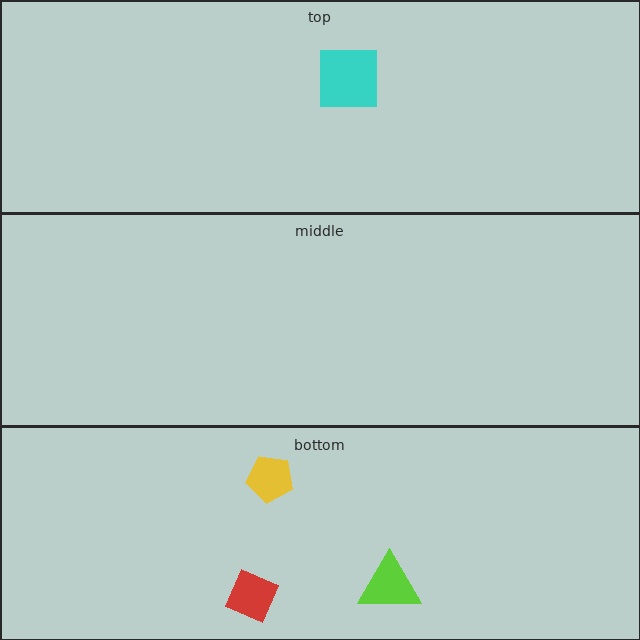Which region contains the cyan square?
The top region.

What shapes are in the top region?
The cyan square.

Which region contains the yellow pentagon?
The bottom region.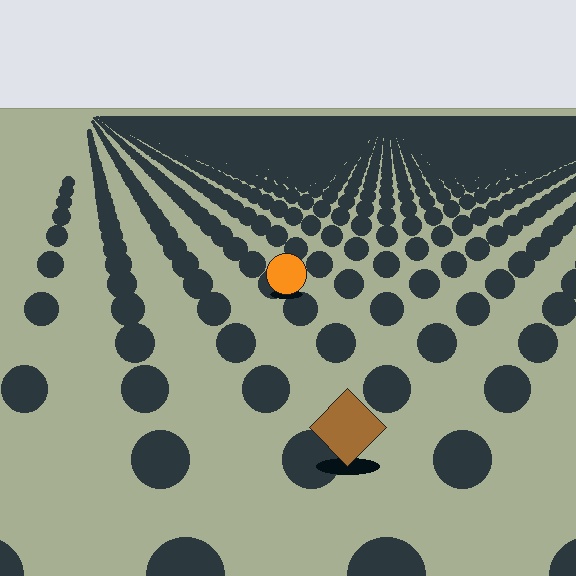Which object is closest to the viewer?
The brown diamond is closest. The texture marks near it are larger and more spread out.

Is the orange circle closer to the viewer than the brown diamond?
No. The brown diamond is closer — you can tell from the texture gradient: the ground texture is coarser near it.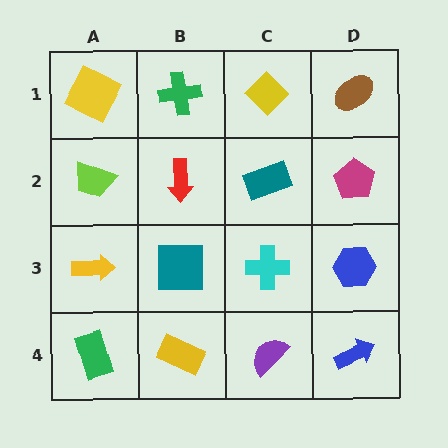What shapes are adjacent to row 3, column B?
A red arrow (row 2, column B), a yellow rectangle (row 4, column B), a yellow arrow (row 3, column A), a cyan cross (row 3, column C).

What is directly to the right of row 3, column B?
A cyan cross.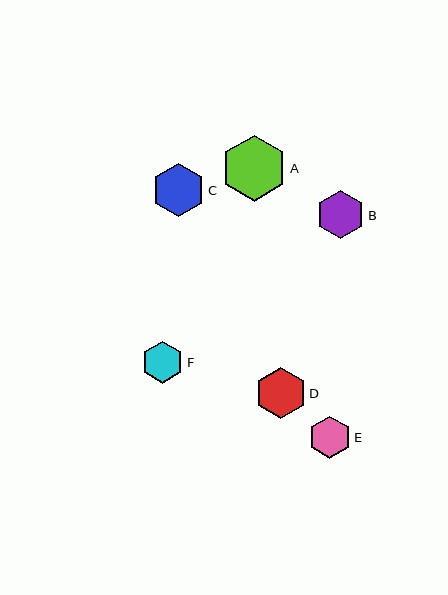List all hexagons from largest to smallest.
From largest to smallest: A, C, D, B, E, F.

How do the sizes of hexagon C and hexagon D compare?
Hexagon C and hexagon D are approximately the same size.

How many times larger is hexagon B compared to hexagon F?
Hexagon B is approximately 1.2 times the size of hexagon F.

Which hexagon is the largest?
Hexagon A is the largest with a size of approximately 66 pixels.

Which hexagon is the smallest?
Hexagon F is the smallest with a size of approximately 42 pixels.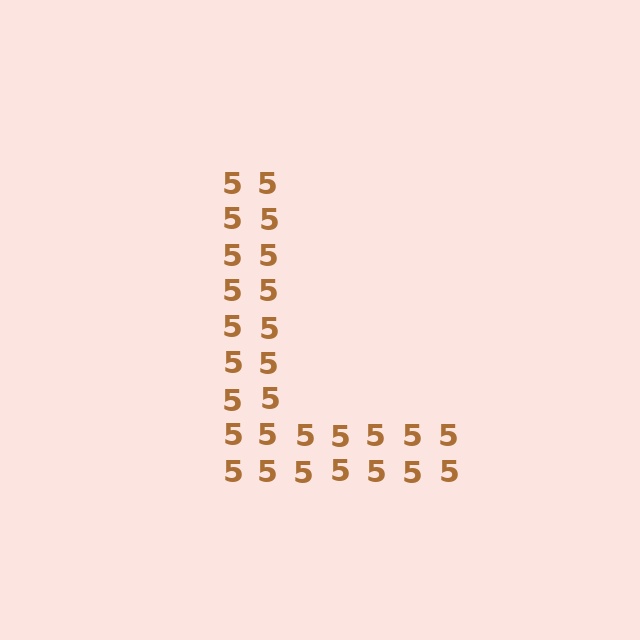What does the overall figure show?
The overall figure shows the letter L.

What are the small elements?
The small elements are digit 5's.